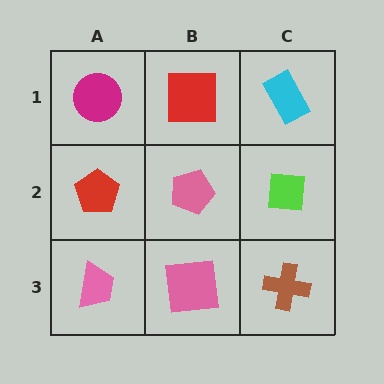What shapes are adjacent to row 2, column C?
A cyan rectangle (row 1, column C), a brown cross (row 3, column C), a pink pentagon (row 2, column B).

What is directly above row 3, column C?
A lime square.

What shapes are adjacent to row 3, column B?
A pink pentagon (row 2, column B), a pink trapezoid (row 3, column A), a brown cross (row 3, column C).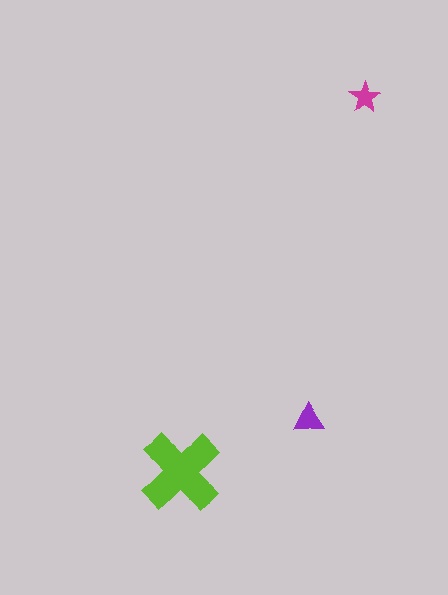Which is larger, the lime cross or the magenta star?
The lime cross.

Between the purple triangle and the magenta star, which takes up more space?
The purple triangle.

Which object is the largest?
The lime cross.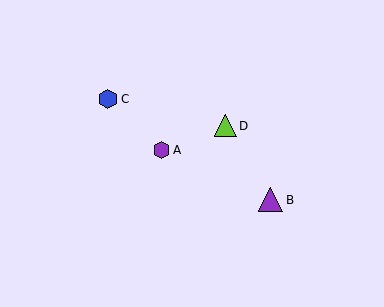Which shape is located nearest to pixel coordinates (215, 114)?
The lime triangle (labeled D) at (225, 126) is nearest to that location.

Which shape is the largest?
The purple triangle (labeled B) is the largest.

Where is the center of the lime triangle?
The center of the lime triangle is at (225, 126).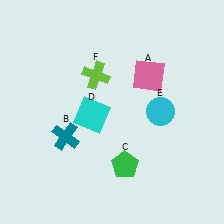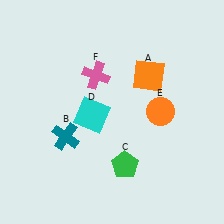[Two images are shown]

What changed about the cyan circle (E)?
In Image 1, E is cyan. In Image 2, it changed to orange.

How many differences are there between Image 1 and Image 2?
There are 3 differences between the two images.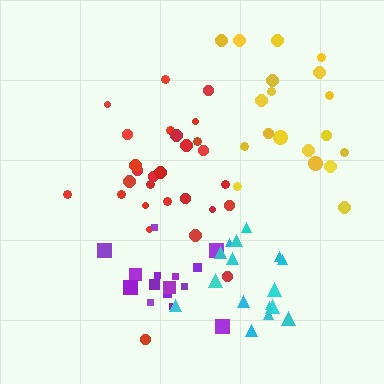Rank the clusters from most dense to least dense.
cyan, purple, red, yellow.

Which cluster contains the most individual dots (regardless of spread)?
Red (28).